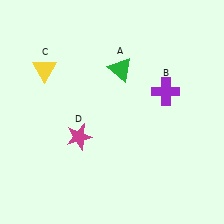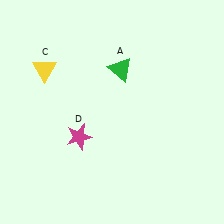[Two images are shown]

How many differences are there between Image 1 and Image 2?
There is 1 difference between the two images.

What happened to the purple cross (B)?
The purple cross (B) was removed in Image 2. It was in the top-right area of Image 1.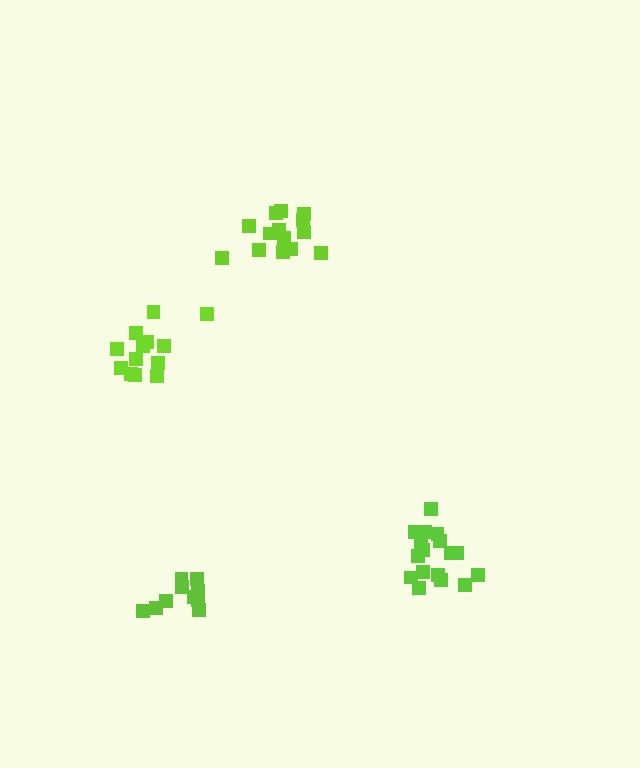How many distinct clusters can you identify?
There are 4 distinct clusters.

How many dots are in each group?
Group 1: 11 dots, Group 2: 13 dots, Group 3: 15 dots, Group 4: 17 dots (56 total).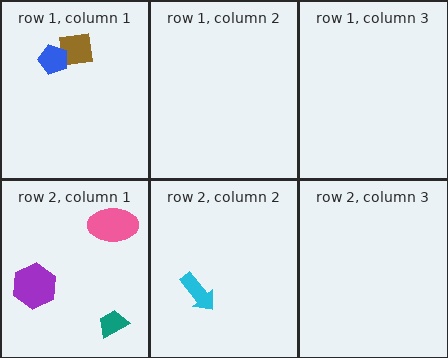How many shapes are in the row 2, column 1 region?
3.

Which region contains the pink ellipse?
The row 2, column 1 region.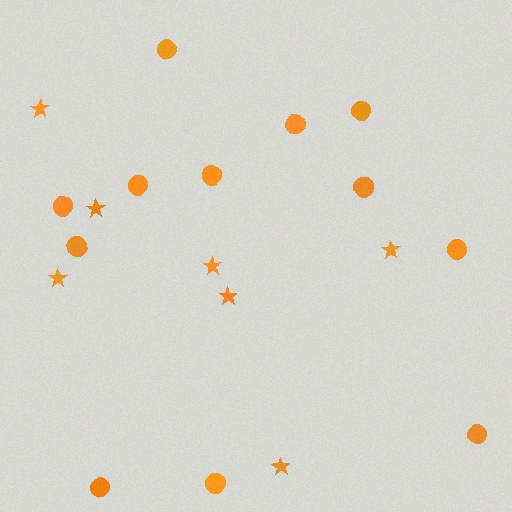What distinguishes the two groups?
There are 2 groups: one group of stars (7) and one group of circles (12).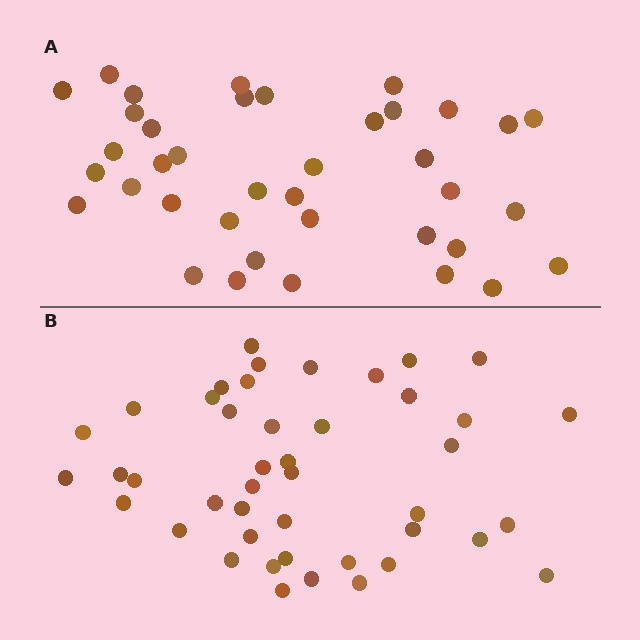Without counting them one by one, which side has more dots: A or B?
Region B (the bottom region) has more dots.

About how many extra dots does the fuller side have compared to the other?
Region B has about 6 more dots than region A.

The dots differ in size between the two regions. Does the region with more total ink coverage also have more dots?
No. Region A has more total ink coverage because its dots are larger, but region B actually contains more individual dots. Total area can be misleading — the number of items is what matters here.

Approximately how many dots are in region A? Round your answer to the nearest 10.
About 40 dots. (The exact count is 38, which rounds to 40.)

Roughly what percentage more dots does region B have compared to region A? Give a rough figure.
About 15% more.